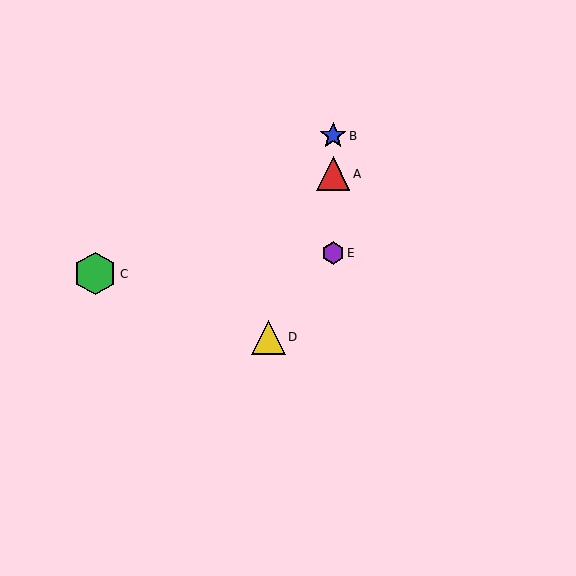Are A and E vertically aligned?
Yes, both are at x≈333.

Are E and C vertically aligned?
No, E is at x≈333 and C is at x≈95.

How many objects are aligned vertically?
3 objects (A, B, E) are aligned vertically.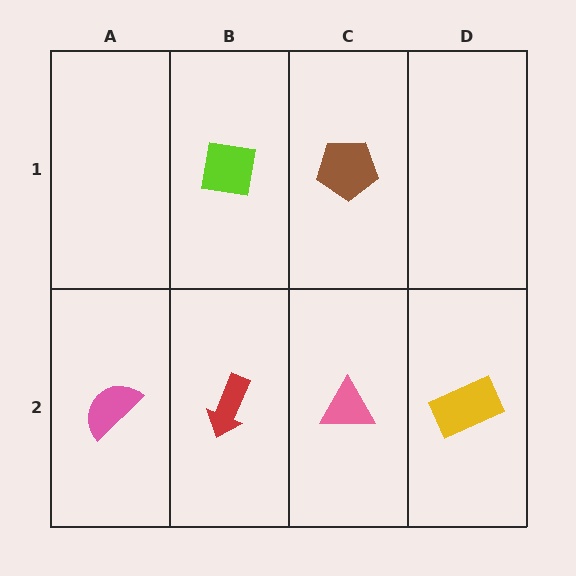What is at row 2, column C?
A pink triangle.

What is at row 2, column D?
A yellow rectangle.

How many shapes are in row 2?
4 shapes.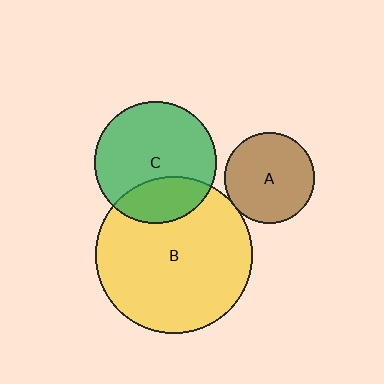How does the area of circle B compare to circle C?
Approximately 1.7 times.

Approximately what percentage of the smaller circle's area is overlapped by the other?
Approximately 25%.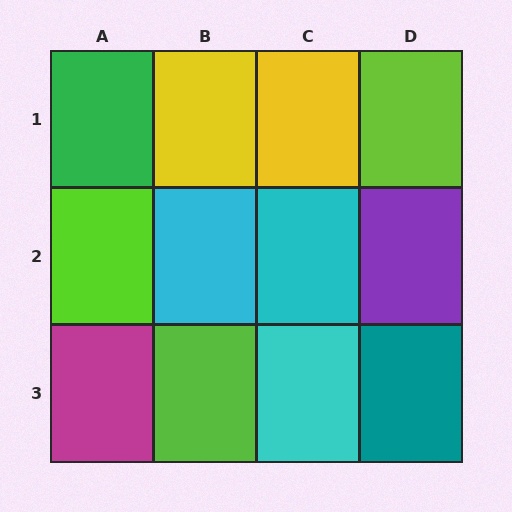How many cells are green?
1 cell is green.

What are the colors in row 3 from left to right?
Magenta, lime, cyan, teal.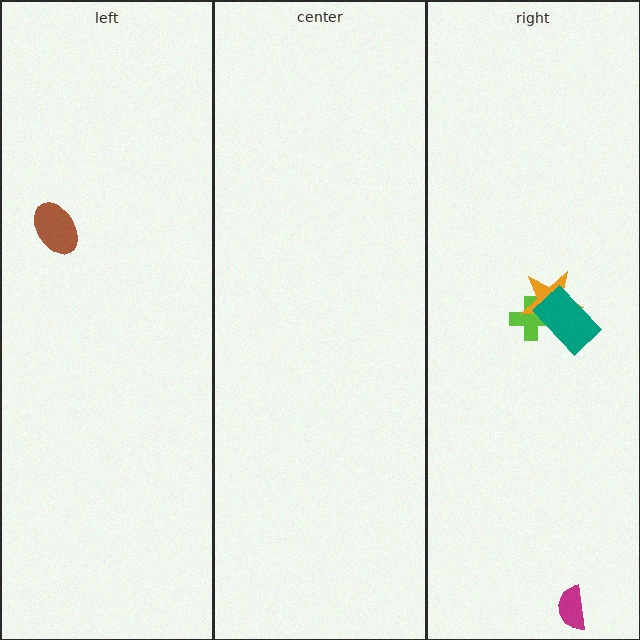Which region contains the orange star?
The right region.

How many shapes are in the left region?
1.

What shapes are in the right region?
The lime cross, the magenta semicircle, the orange star, the teal rectangle.